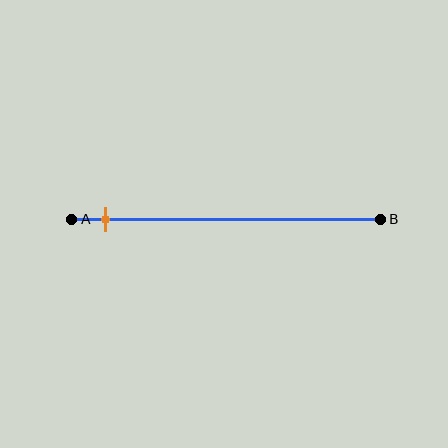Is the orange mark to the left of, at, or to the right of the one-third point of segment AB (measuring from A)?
The orange mark is to the left of the one-third point of segment AB.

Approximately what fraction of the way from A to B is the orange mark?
The orange mark is approximately 10% of the way from A to B.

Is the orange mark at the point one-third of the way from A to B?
No, the mark is at about 10% from A, not at the 33% one-third point.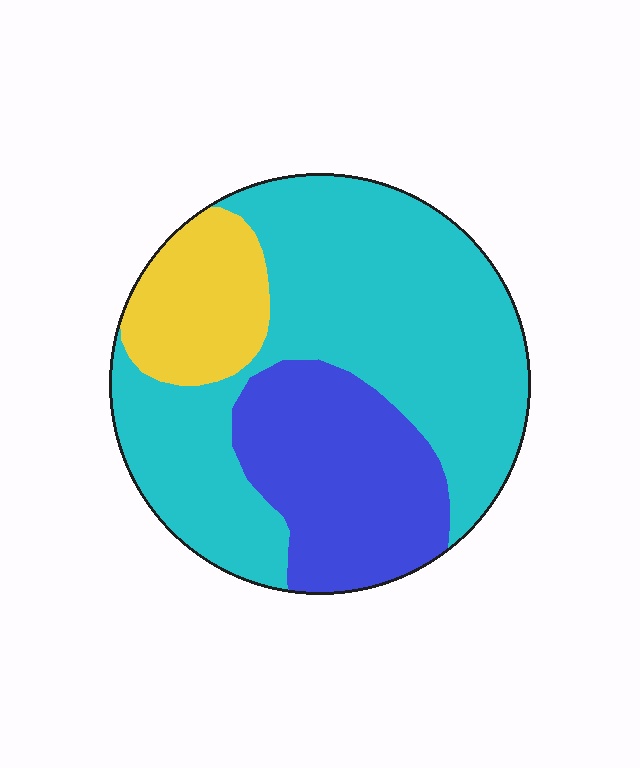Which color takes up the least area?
Yellow, at roughly 15%.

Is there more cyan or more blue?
Cyan.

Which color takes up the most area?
Cyan, at roughly 60%.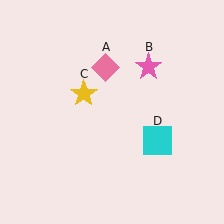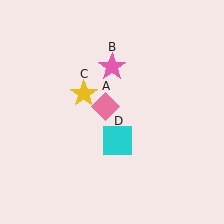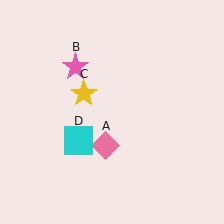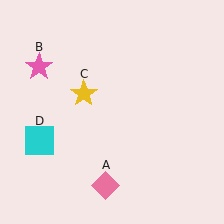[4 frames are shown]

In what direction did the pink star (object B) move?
The pink star (object B) moved left.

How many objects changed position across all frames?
3 objects changed position: pink diamond (object A), pink star (object B), cyan square (object D).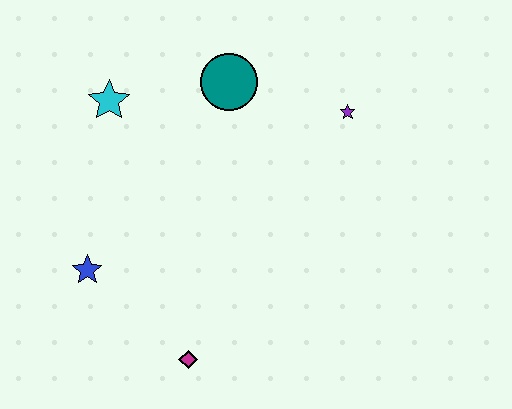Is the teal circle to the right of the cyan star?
Yes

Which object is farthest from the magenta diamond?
The purple star is farthest from the magenta diamond.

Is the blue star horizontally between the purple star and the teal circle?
No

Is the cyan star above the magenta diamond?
Yes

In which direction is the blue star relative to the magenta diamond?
The blue star is to the left of the magenta diamond.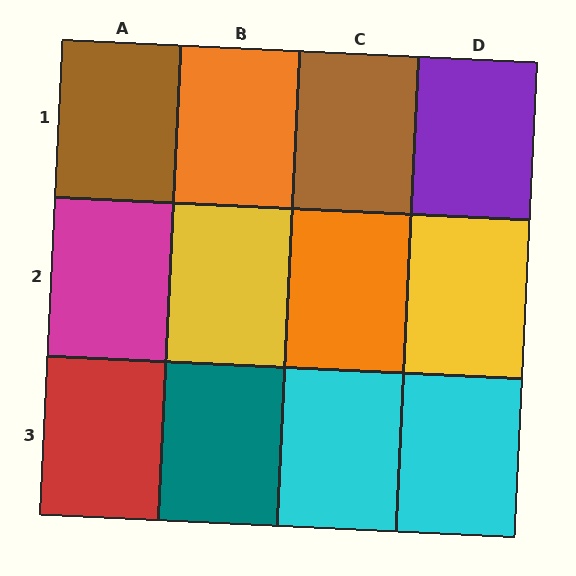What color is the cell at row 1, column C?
Brown.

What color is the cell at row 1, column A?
Brown.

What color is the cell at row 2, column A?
Magenta.